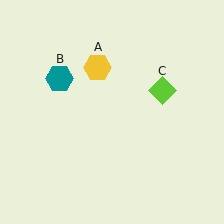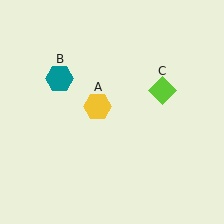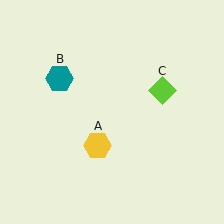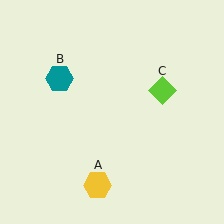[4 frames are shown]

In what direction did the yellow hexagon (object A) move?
The yellow hexagon (object A) moved down.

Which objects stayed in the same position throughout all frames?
Teal hexagon (object B) and lime diamond (object C) remained stationary.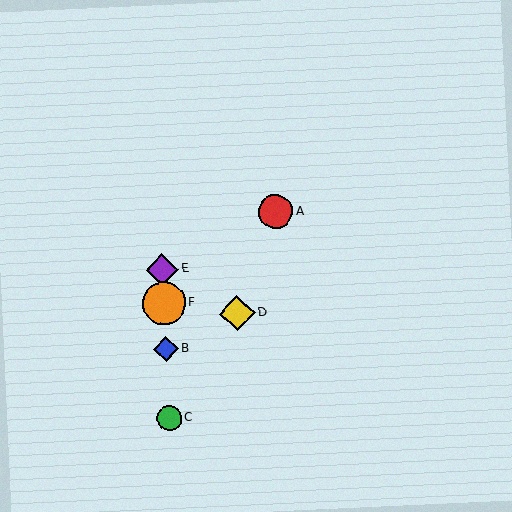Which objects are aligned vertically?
Objects B, C, E, F are aligned vertically.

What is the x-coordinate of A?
Object A is at x≈276.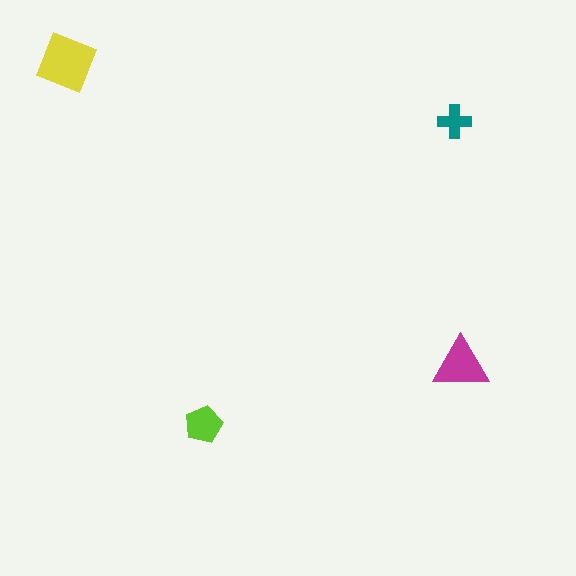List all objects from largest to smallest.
The yellow square, the magenta triangle, the lime pentagon, the teal cross.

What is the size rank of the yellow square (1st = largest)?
1st.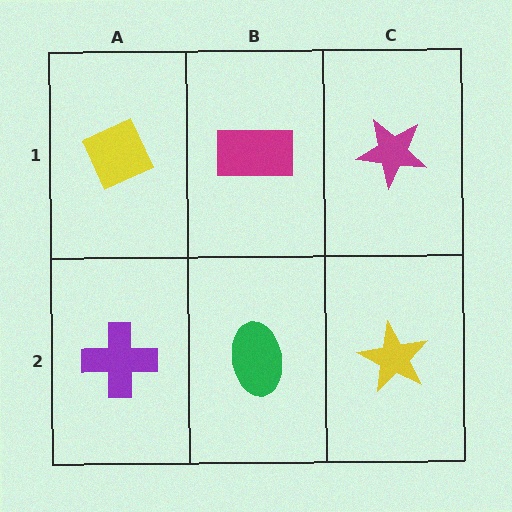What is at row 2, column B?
A green ellipse.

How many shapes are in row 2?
3 shapes.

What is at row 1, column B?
A magenta rectangle.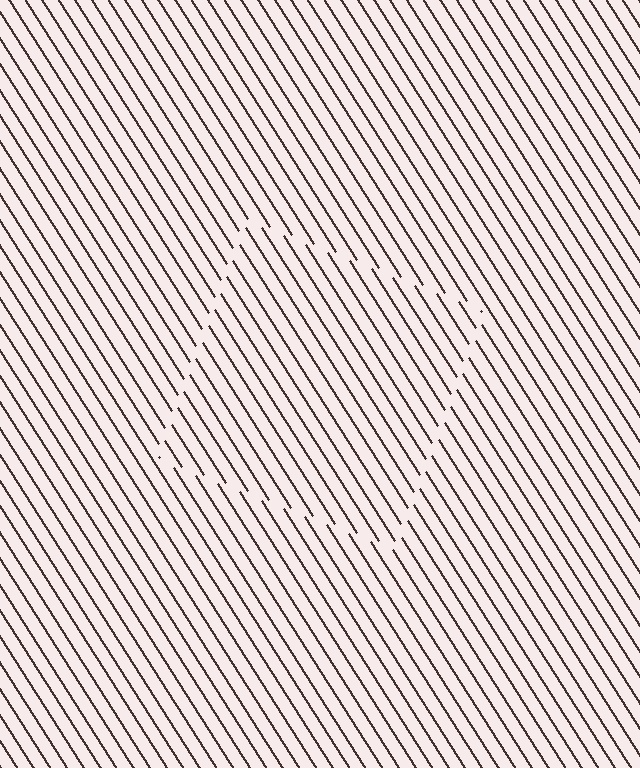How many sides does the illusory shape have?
4 sides — the line-ends trace a square.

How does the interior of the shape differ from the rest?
The interior of the shape contains the same grating, shifted by half a period — the contour is defined by the phase discontinuity where line-ends from the inner and outer gratings abut.